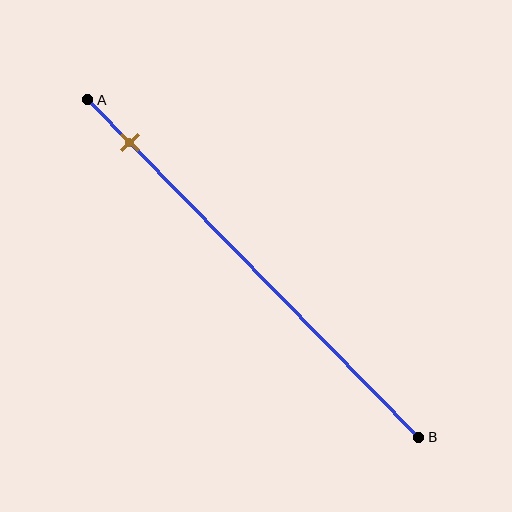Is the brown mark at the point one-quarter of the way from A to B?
No, the mark is at about 15% from A, not at the 25% one-quarter point.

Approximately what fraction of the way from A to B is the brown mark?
The brown mark is approximately 15% of the way from A to B.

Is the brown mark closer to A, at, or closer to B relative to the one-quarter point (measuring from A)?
The brown mark is closer to point A than the one-quarter point of segment AB.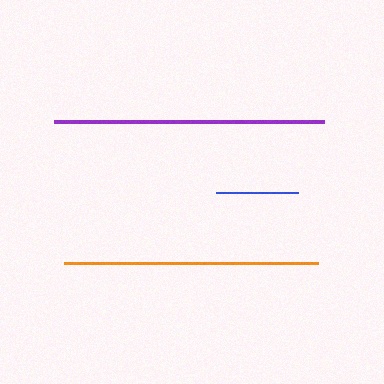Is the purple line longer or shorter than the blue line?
The purple line is longer than the blue line.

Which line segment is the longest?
The purple line is the longest at approximately 270 pixels.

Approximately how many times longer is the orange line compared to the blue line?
The orange line is approximately 3.1 times the length of the blue line.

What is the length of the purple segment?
The purple segment is approximately 270 pixels long.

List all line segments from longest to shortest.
From longest to shortest: purple, orange, blue.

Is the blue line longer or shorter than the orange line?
The orange line is longer than the blue line.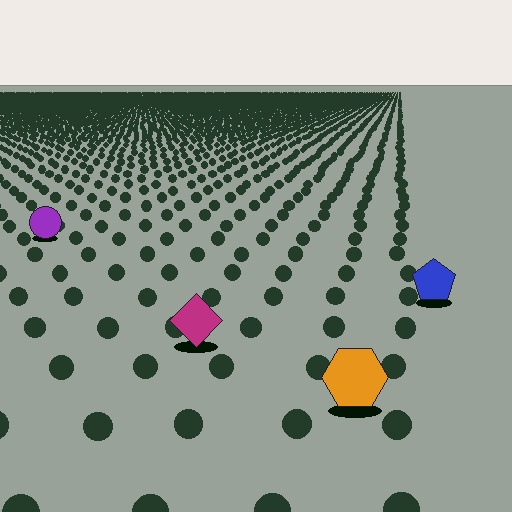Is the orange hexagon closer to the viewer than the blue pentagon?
Yes. The orange hexagon is closer — you can tell from the texture gradient: the ground texture is coarser near it.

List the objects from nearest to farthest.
From nearest to farthest: the orange hexagon, the magenta diamond, the blue pentagon, the purple circle.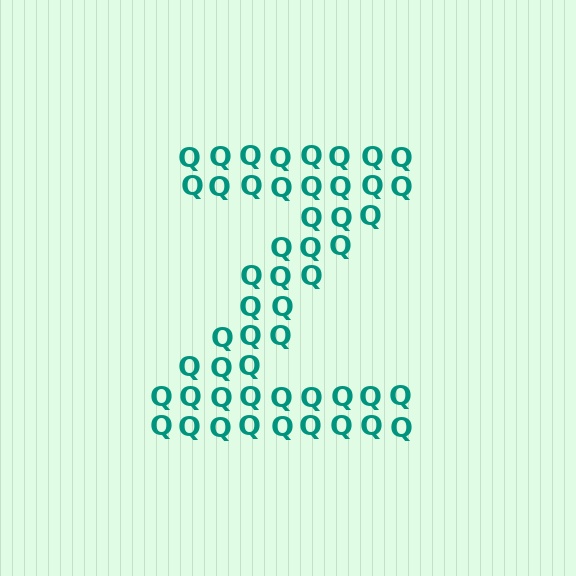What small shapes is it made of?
It is made of small letter Q's.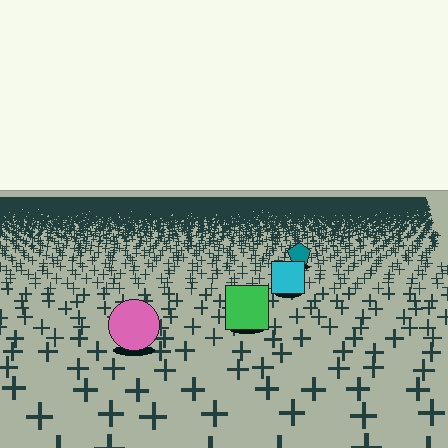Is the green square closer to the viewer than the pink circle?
No. The pink circle is closer — you can tell from the texture gradient: the ground texture is coarser near it.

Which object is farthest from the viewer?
The teal pentagon is farthest from the viewer. It appears smaller and the ground texture around it is denser.